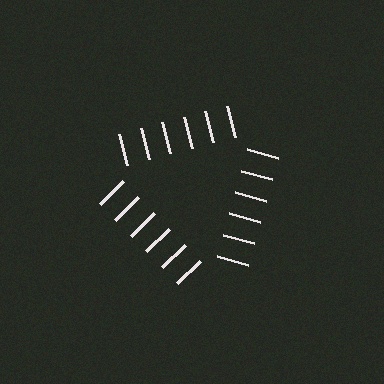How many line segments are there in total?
18 — 6 along each of the 3 edges.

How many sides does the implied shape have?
3 sides — the line-ends trace a triangle.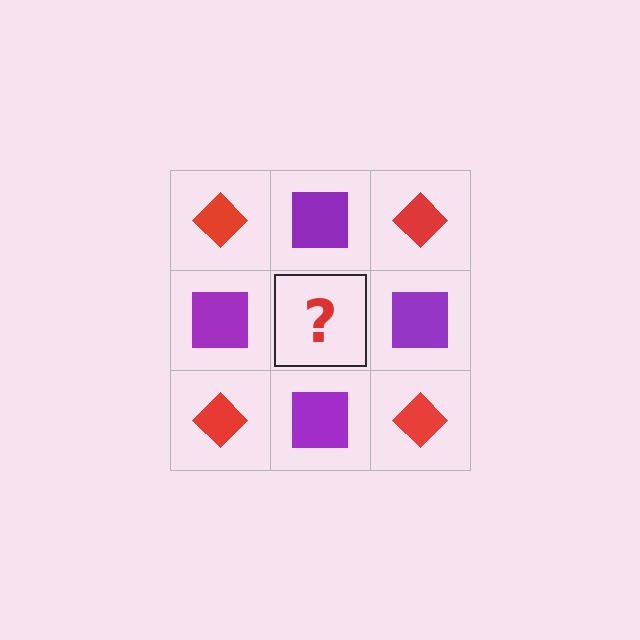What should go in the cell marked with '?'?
The missing cell should contain a red diamond.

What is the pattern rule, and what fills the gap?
The rule is that it alternates red diamond and purple square in a checkerboard pattern. The gap should be filled with a red diamond.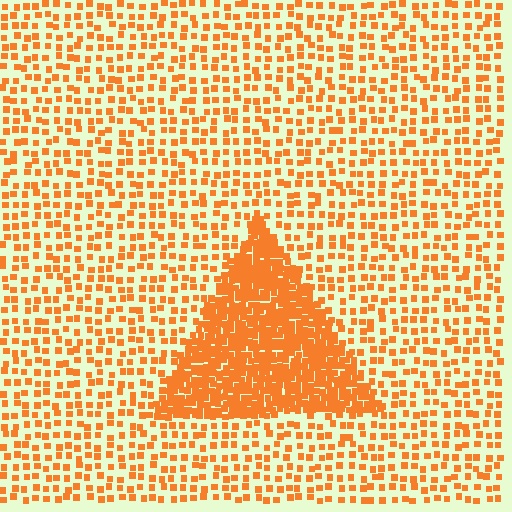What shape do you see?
I see a triangle.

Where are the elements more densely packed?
The elements are more densely packed inside the triangle boundary.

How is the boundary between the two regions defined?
The boundary is defined by a change in element density (approximately 2.9x ratio). All elements are the same color, size, and shape.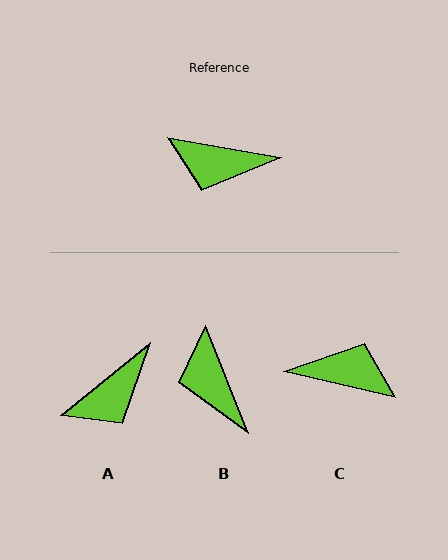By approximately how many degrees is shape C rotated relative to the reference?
Approximately 176 degrees counter-clockwise.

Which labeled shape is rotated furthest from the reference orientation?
C, about 176 degrees away.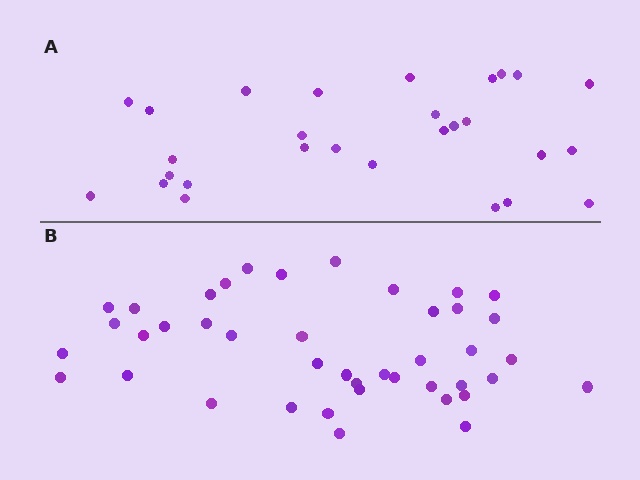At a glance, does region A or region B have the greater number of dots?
Region B (the bottom region) has more dots.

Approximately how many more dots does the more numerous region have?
Region B has approximately 15 more dots than region A.